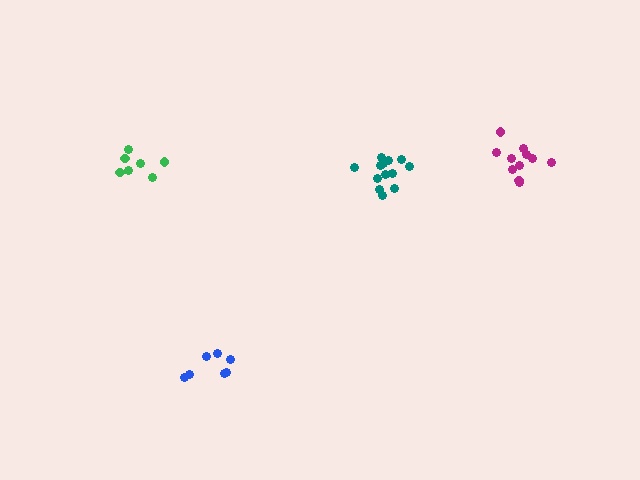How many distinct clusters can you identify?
There are 4 distinct clusters.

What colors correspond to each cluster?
The clusters are colored: green, teal, blue, magenta.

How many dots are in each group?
Group 1: 7 dots, Group 2: 13 dots, Group 3: 7 dots, Group 4: 12 dots (39 total).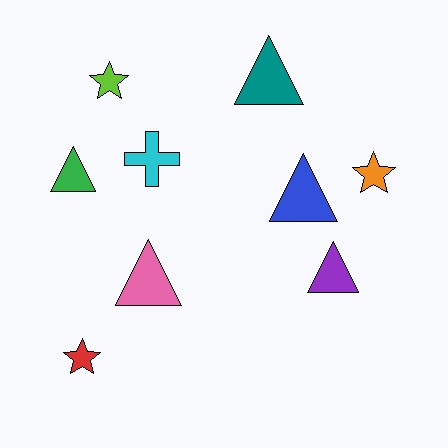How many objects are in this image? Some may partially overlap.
There are 9 objects.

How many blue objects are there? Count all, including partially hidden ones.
There is 1 blue object.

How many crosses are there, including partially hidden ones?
There is 1 cross.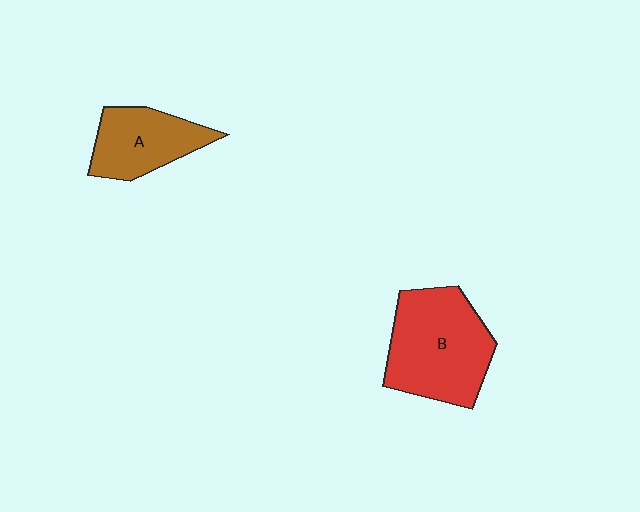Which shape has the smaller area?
Shape A (brown).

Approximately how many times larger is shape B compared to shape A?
Approximately 1.6 times.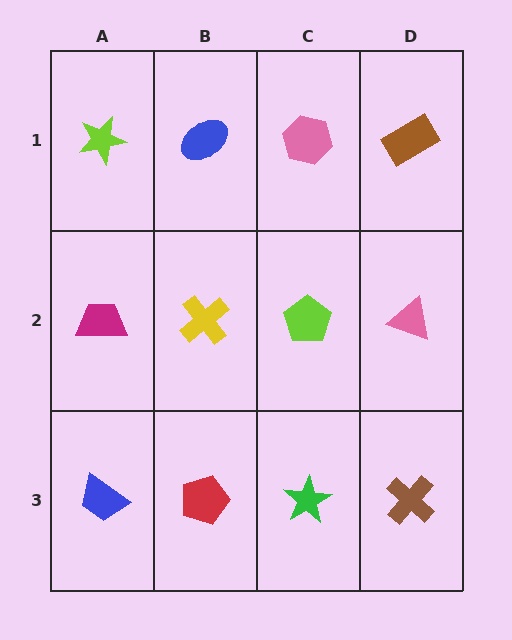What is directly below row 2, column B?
A red pentagon.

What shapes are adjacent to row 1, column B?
A yellow cross (row 2, column B), a lime star (row 1, column A), a pink hexagon (row 1, column C).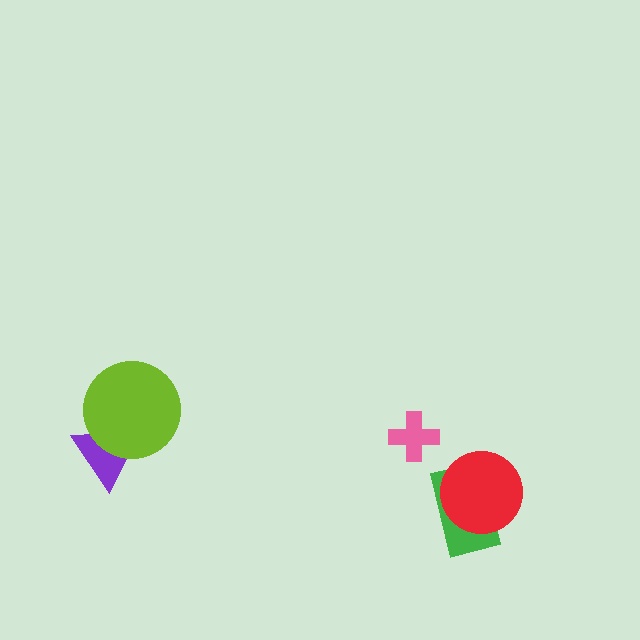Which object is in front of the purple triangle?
The lime circle is in front of the purple triangle.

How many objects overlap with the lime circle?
1 object overlaps with the lime circle.